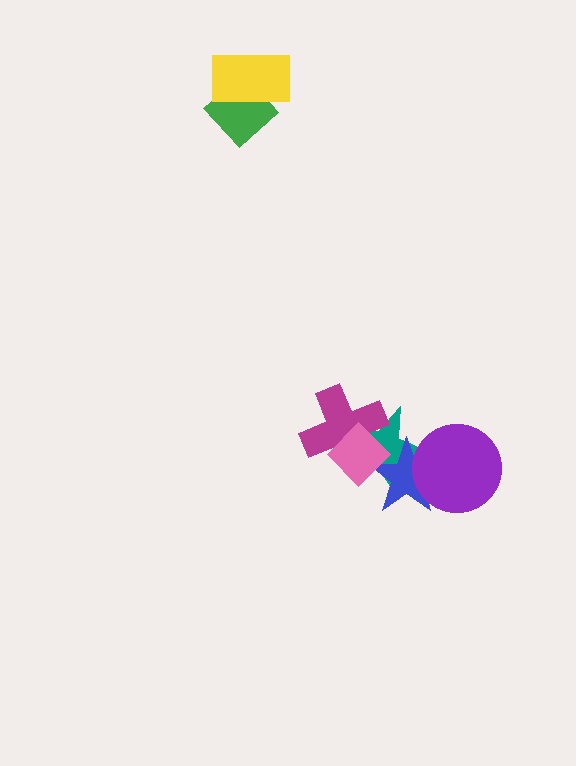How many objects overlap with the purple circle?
2 objects overlap with the purple circle.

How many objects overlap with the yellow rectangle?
1 object overlaps with the yellow rectangle.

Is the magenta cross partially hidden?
Yes, it is partially covered by another shape.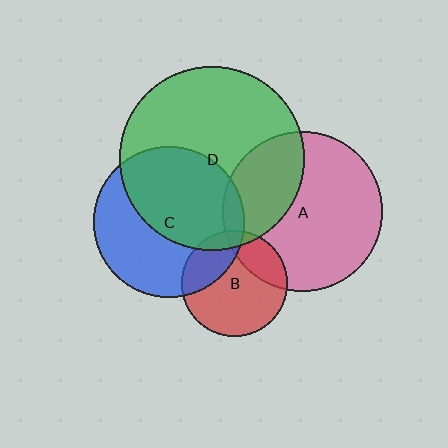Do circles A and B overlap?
Yes.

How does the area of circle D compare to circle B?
Approximately 3.0 times.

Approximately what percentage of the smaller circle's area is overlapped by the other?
Approximately 25%.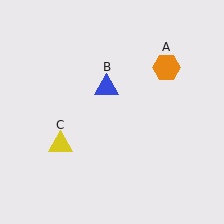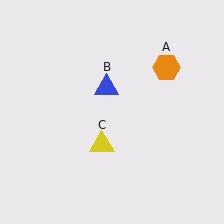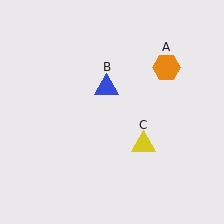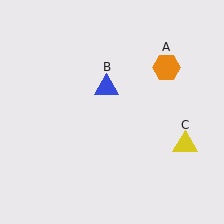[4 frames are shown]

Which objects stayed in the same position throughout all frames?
Orange hexagon (object A) and blue triangle (object B) remained stationary.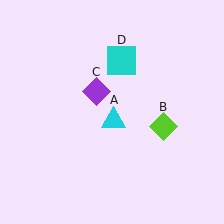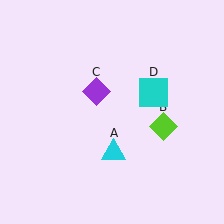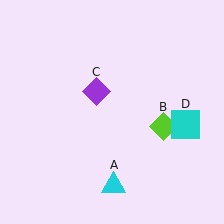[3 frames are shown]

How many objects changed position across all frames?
2 objects changed position: cyan triangle (object A), cyan square (object D).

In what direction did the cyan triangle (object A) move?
The cyan triangle (object A) moved down.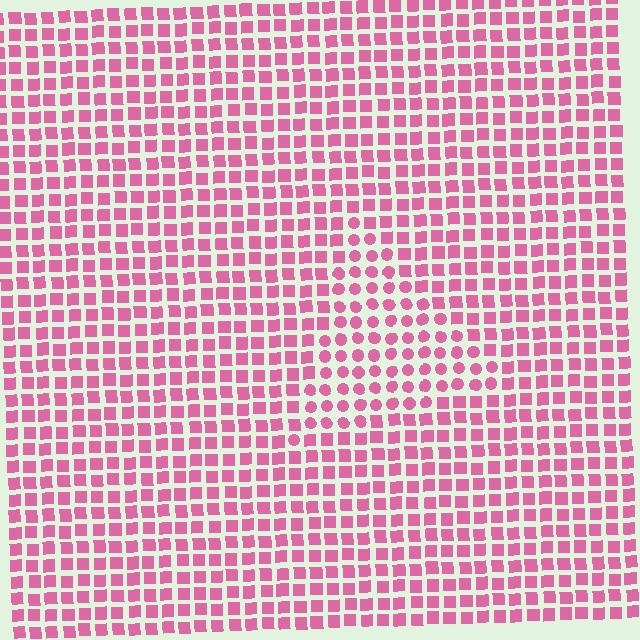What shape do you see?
I see a triangle.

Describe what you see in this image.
The image is filled with small pink elements arranged in a uniform grid. A triangle-shaped region contains circles, while the surrounding area contains squares. The boundary is defined purely by the change in element shape.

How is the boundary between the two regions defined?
The boundary is defined by a change in element shape: circles inside vs. squares outside. All elements share the same color and spacing.